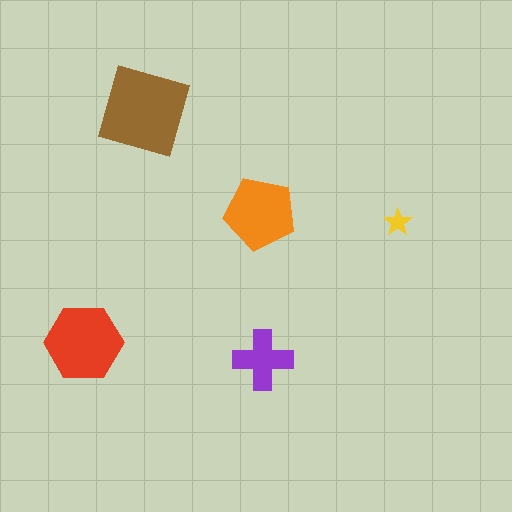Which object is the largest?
The brown square.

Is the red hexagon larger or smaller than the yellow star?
Larger.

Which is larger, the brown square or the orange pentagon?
The brown square.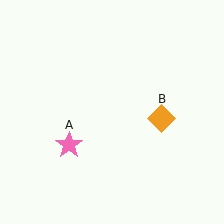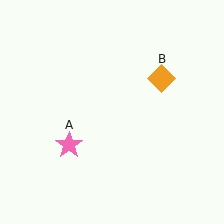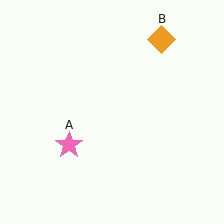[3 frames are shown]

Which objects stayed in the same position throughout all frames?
Pink star (object A) remained stationary.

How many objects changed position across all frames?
1 object changed position: orange diamond (object B).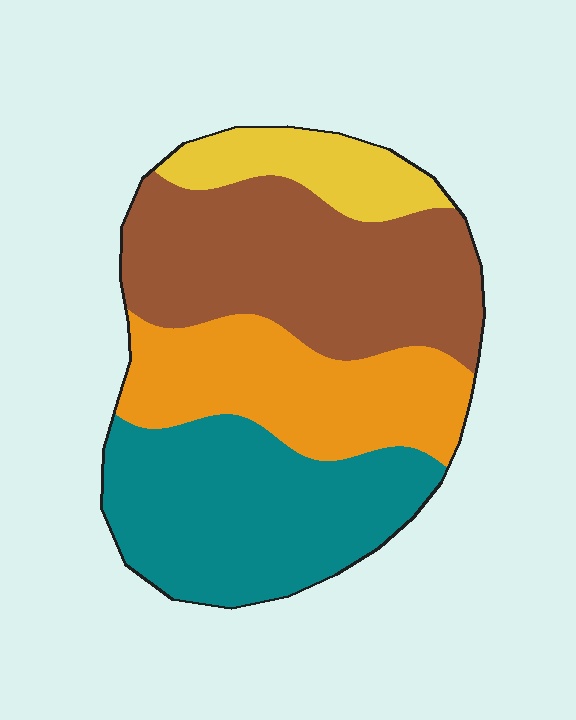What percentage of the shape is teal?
Teal covers roughly 30% of the shape.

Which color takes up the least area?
Yellow, at roughly 10%.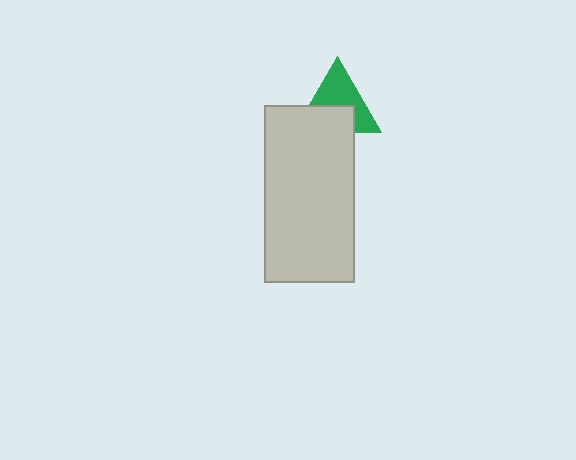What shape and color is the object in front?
The object in front is a light gray rectangle.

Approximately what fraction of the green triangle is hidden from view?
Roughly 44% of the green triangle is hidden behind the light gray rectangle.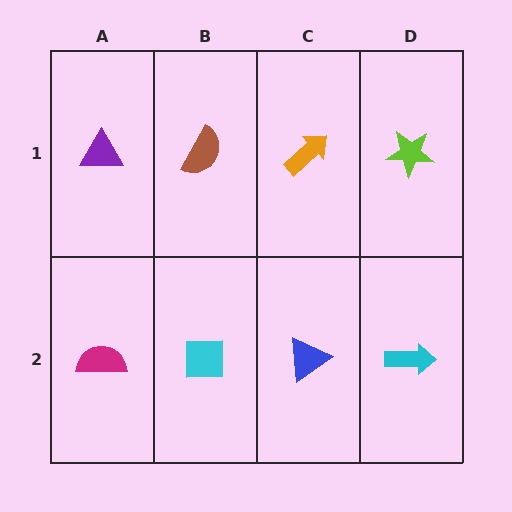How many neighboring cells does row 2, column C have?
3.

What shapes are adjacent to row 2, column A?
A purple triangle (row 1, column A), a cyan square (row 2, column B).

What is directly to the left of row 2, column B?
A magenta semicircle.